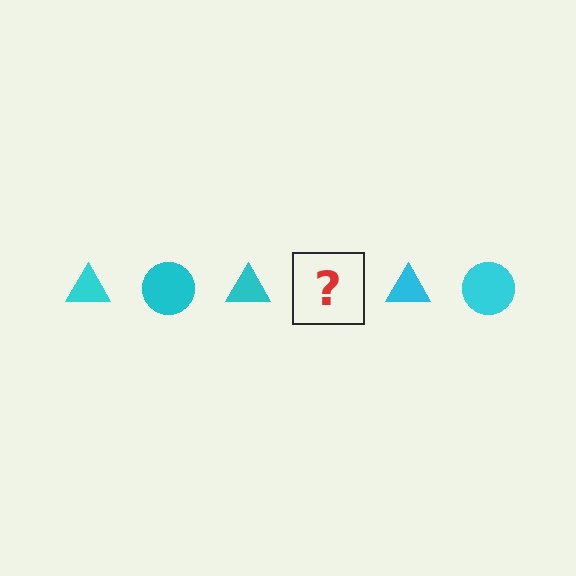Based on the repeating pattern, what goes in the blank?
The blank should be a cyan circle.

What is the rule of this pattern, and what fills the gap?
The rule is that the pattern cycles through triangle, circle shapes in cyan. The gap should be filled with a cyan circle.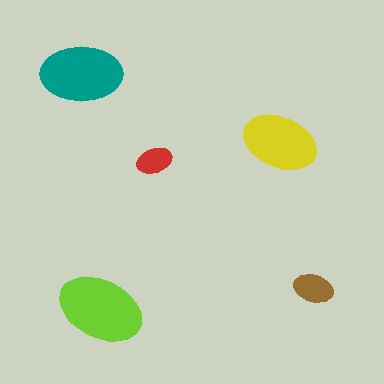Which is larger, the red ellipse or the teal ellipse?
The teal one.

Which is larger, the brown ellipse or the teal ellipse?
The teal one.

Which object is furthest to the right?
The brown ellipse is rightmost.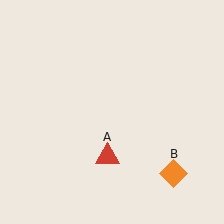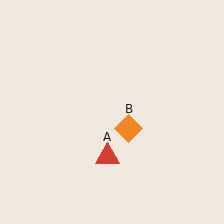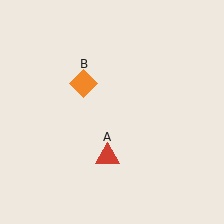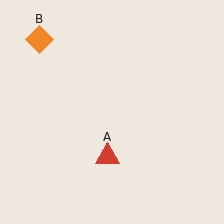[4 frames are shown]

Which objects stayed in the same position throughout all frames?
Red triangle (object A) remained stationary.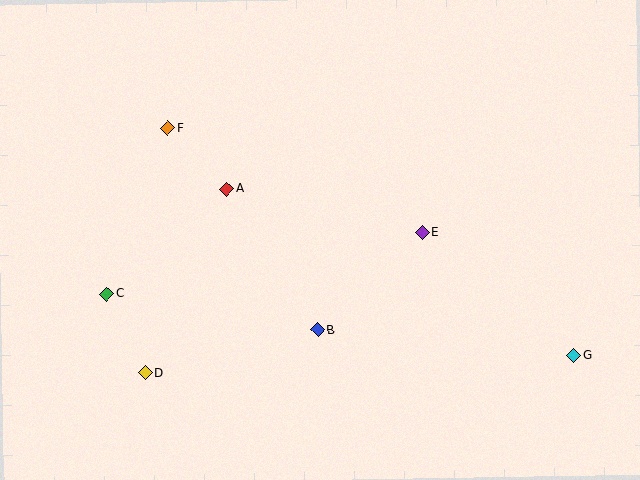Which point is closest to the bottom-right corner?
Point G is closest to the bottom-right corner.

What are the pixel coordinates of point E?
Point E is at (422, 233).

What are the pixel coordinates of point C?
Point C is at (107, 294).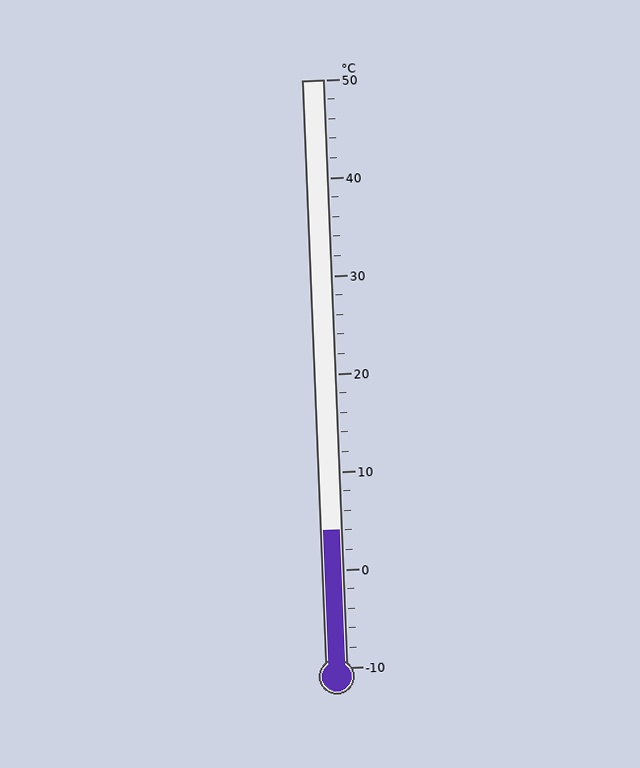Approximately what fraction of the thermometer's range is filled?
The thermometer is filled to approximately 25% of its range.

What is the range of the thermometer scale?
The thermometer scale ranges from -10°C to 50°C.